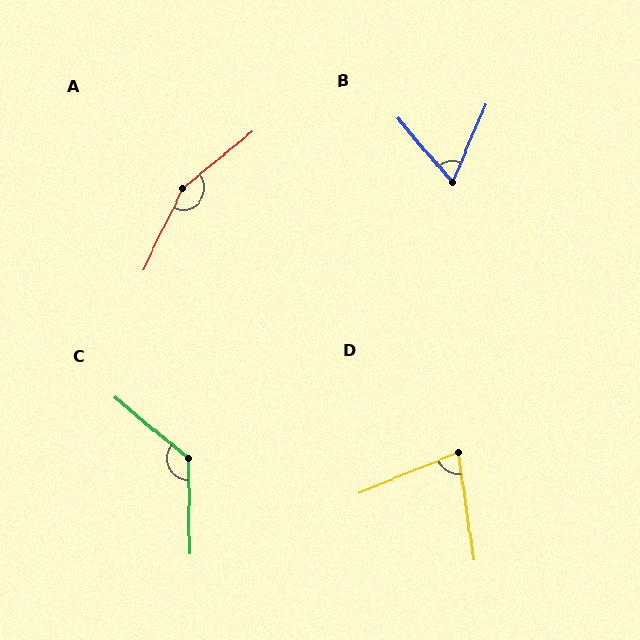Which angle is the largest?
A, at approximately 155 degrees.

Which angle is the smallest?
B, at approximately 63 degrees.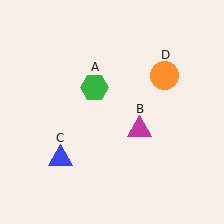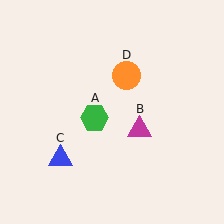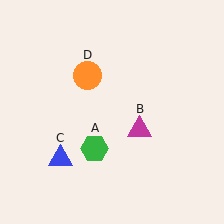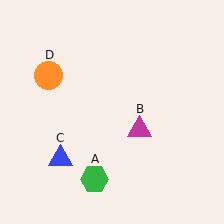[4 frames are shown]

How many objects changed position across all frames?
2 objects changed position: green hexagon (object A), orange circle (object D).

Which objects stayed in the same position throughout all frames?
Magenta triangle (object B) and blue triangle (object C) remained stationary.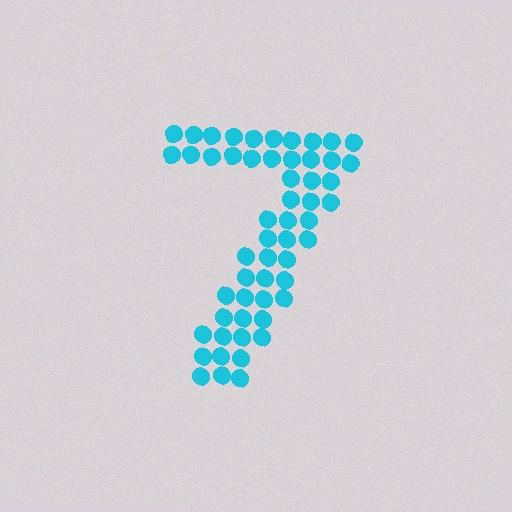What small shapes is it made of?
It is made of small circles.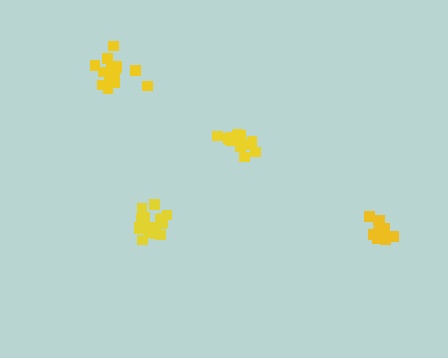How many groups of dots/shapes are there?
There are 4 groups.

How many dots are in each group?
Group 1: 17 dots, Group 2: 20 dots, Group 3: 14 dots, Group 4: 16 dots (67 total).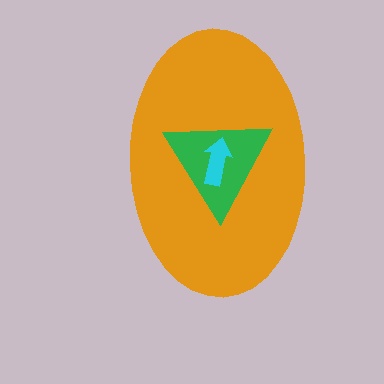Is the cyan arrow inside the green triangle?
Yes.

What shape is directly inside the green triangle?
The cyan arrow.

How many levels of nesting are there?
3.